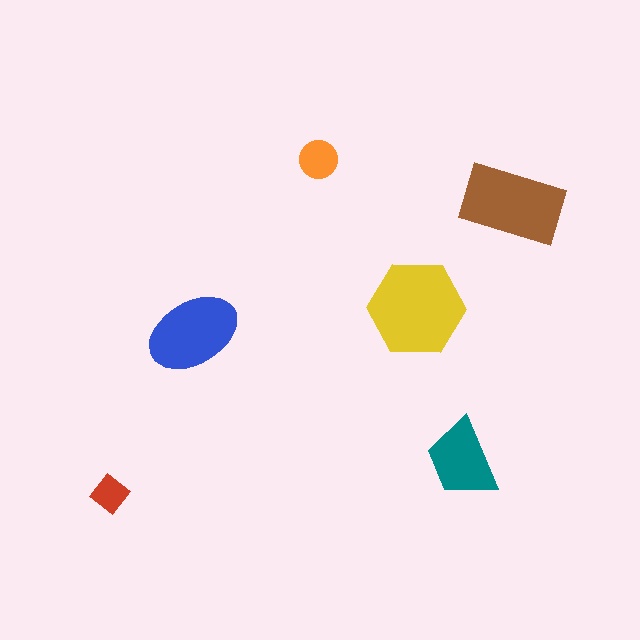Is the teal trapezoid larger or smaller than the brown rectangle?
Smaller.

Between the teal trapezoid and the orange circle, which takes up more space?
The teal trapezoid.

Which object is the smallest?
The red diamond.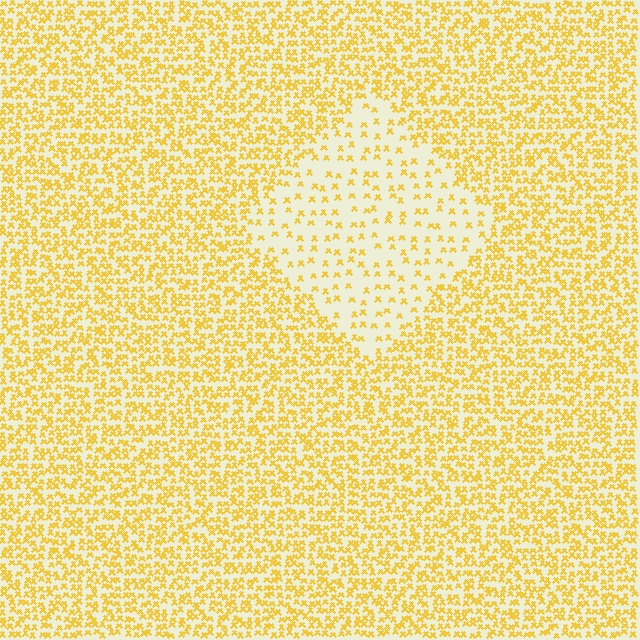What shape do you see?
I see a diamond.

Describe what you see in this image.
The image contains small yellow elements arranged at two different densities. A diamond-shaped region is visible where the elements are less densely packed than the surrounding area.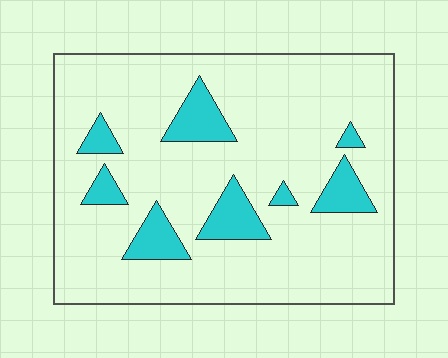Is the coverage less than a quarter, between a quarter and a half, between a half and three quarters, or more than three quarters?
Less than a quarter.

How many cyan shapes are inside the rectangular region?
8.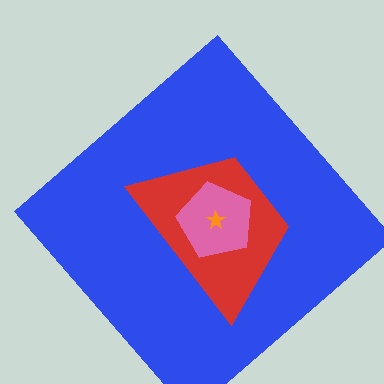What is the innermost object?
The orange star.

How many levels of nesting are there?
4.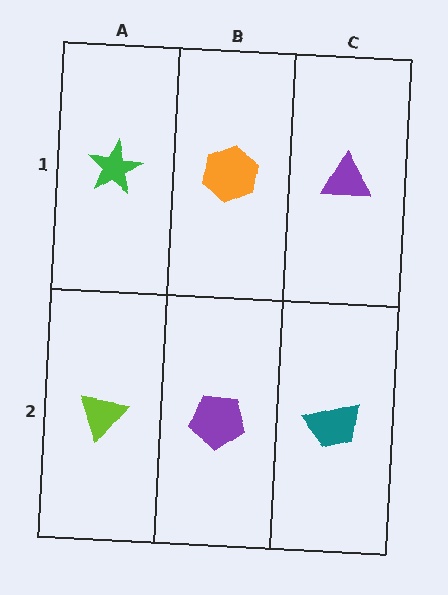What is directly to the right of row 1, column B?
A purple triangle.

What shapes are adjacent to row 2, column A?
A green star (row 1, column A), a purple pentagon (row 2, column B).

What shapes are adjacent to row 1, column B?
A purple pentagon (row 2, column B), a green star (row 1, column A), a purple triangle (row 1, column C).